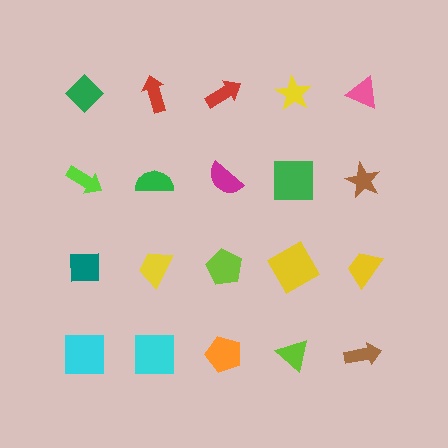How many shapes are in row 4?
5 shapes.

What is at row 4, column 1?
A cyan square.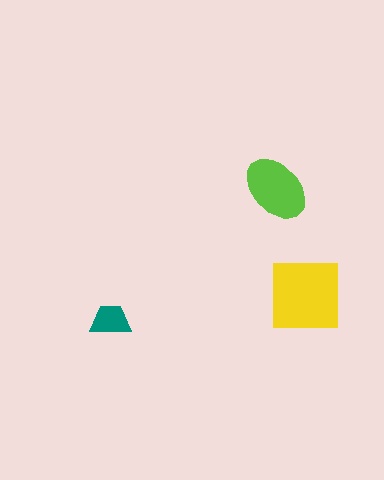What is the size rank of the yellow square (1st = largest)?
1st.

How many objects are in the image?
There are 3 objects in the image.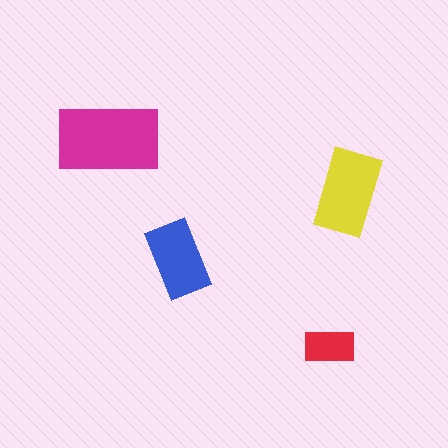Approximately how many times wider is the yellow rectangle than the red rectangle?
About 1.5 times wider.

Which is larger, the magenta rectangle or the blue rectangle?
The magenta one.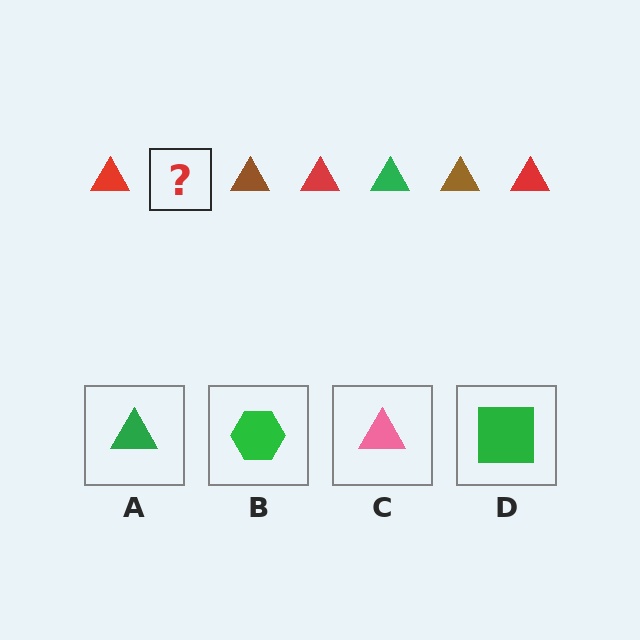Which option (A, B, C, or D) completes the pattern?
A.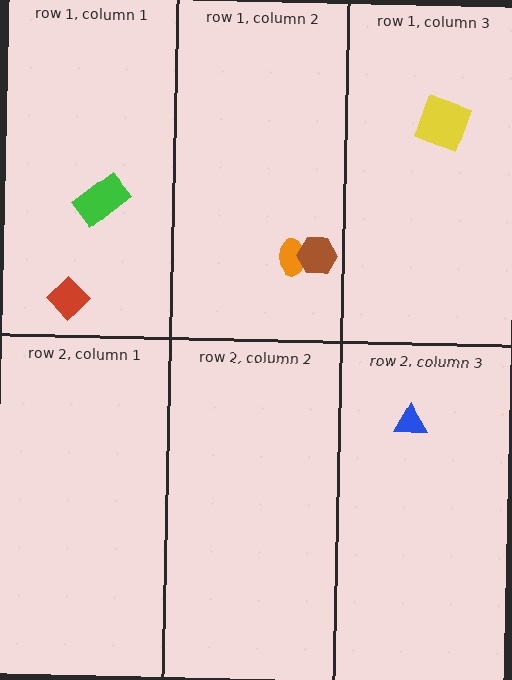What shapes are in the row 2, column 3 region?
The blue triangle.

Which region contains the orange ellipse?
The row 1, column 2 region.